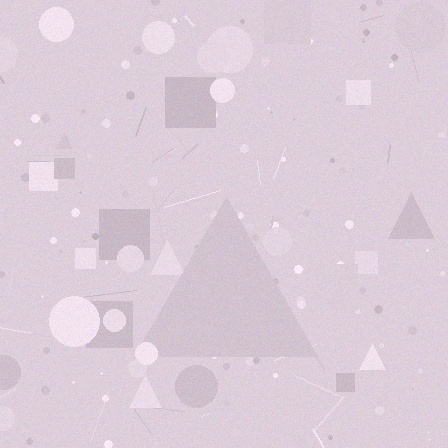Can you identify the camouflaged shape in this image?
The camouflaged shape is a triangle.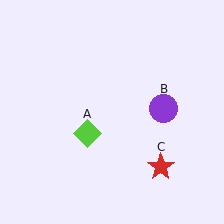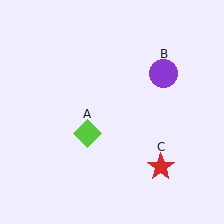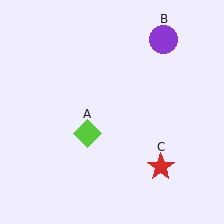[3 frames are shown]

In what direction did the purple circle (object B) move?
The purple circle (object B) moved up.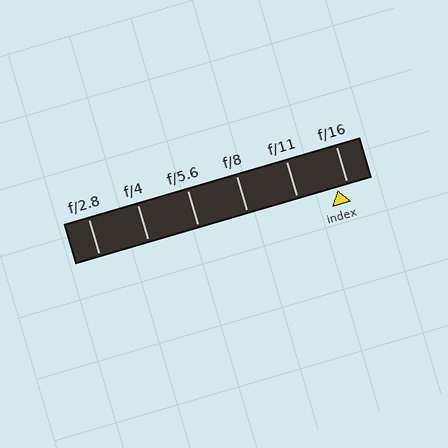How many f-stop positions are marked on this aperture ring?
There are 6 f-stop positions marked.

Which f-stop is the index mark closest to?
The index mark is closest to f/16.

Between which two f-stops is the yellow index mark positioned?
The index mark is between f/11 and f/16.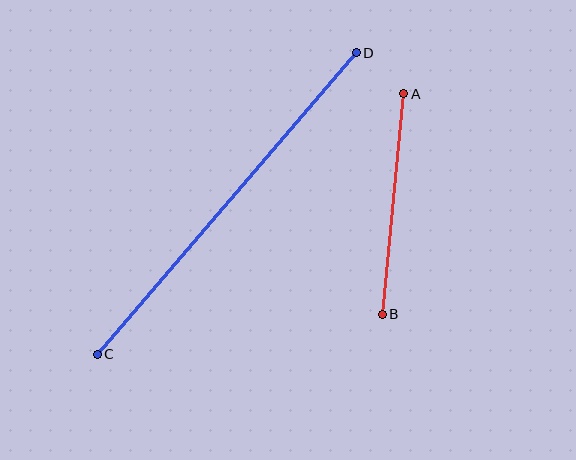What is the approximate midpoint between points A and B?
The midpoint is at approximately (393, 204) pixels.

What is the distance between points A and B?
The distance is approximately 222 pixels.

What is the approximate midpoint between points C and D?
The midpoint is at approximately (227, 203) pixels.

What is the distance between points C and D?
The distance is approximately 398 pixels.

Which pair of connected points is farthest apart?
Points C and D are farthest apart.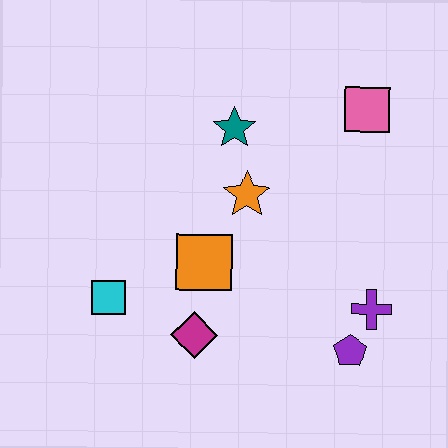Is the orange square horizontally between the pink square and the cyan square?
Yes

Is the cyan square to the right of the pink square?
No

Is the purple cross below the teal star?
Yes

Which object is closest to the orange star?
The teal star is closest to the orange star.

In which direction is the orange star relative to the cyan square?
The orange star is to the right of the cyan square.